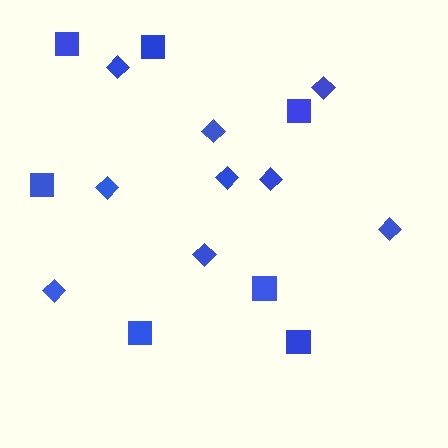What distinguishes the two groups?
There are 2 groups: one group of diamonds (9) and one group of squares (7).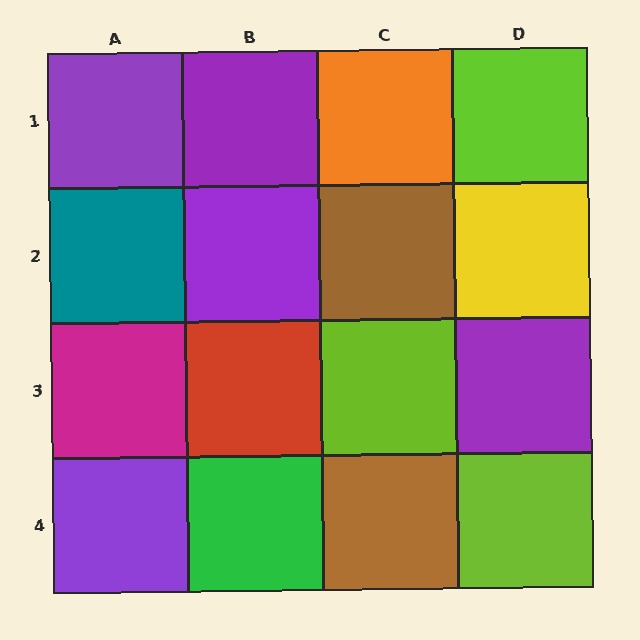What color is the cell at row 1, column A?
Purple.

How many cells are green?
1 cell is green.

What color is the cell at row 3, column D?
Purple.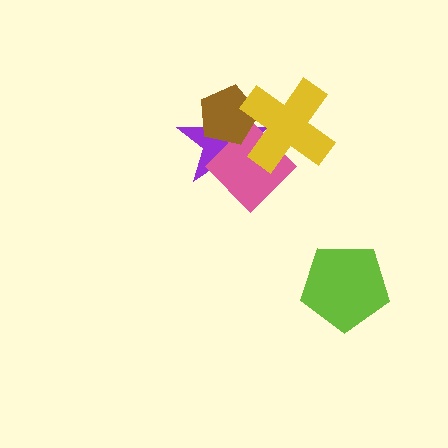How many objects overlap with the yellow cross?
3 objects overlap with the yellow cross.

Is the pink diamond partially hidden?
Yes, it is partially covered by another shape.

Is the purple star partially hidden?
Yes, it is partially covered by another shape.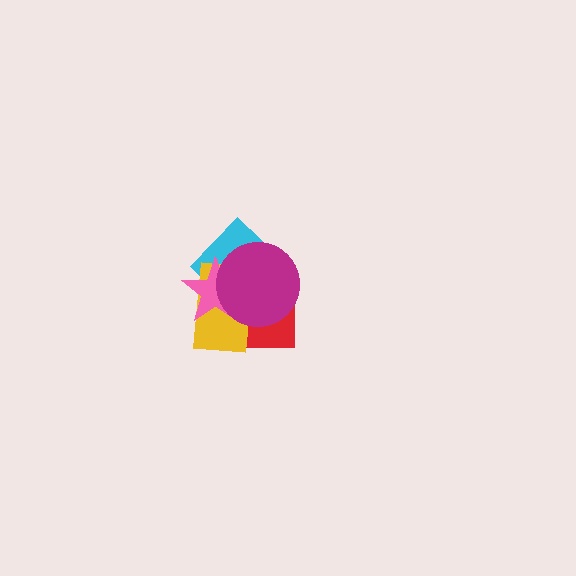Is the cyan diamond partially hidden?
Yes, it is partially covered by another shape.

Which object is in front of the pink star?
The magenta circle is in front of the pink star.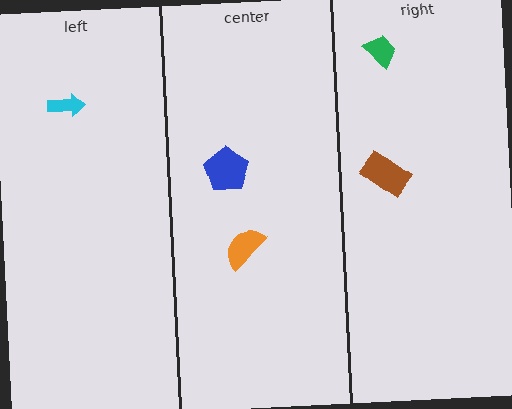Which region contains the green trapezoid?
The right region.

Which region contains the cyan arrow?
The left region.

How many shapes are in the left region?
1.